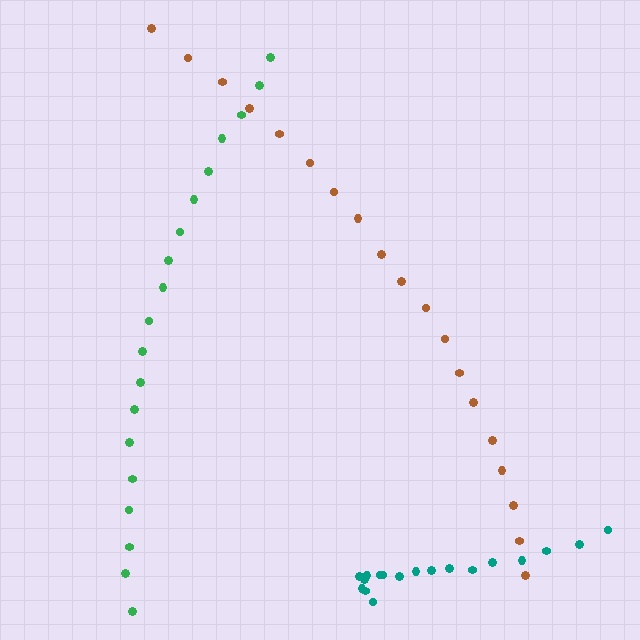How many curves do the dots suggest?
There are 3 distinct paths.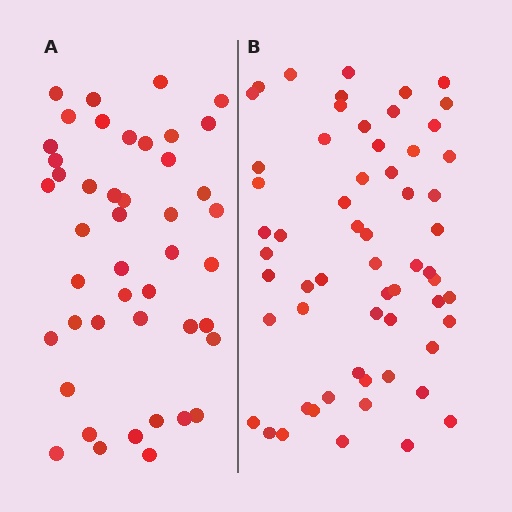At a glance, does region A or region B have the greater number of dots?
Region B (the right region) has more dots.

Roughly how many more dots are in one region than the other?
Region B has approximately 15 more dots than region A.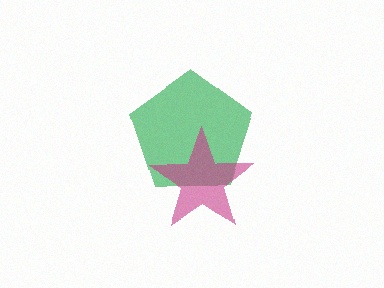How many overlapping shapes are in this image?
There are 2 overlapping shapes in the image.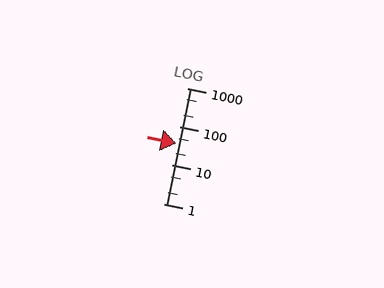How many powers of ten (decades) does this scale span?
The scale spans 3 decades, from 1 to 1000.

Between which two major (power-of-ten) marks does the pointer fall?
The pointer is between 10 and 100.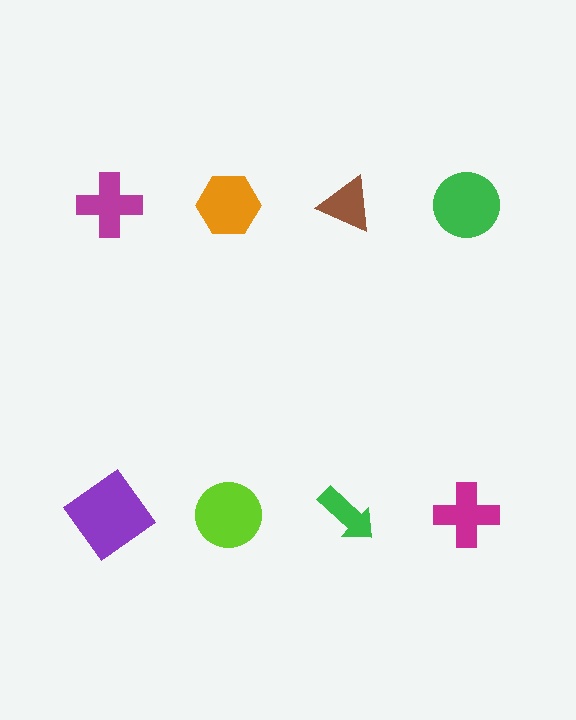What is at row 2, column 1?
A purple diamond.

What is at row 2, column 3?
A green arrow.